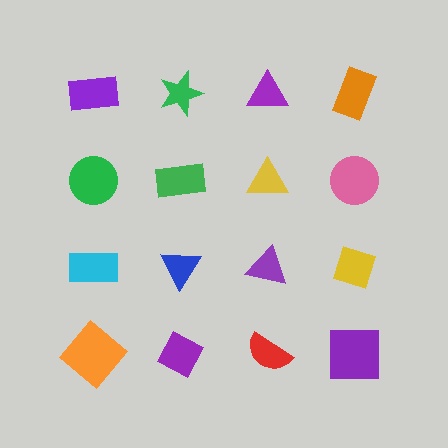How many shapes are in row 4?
4 shapes.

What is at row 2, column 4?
A pink circle.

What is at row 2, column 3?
A yellow triangle.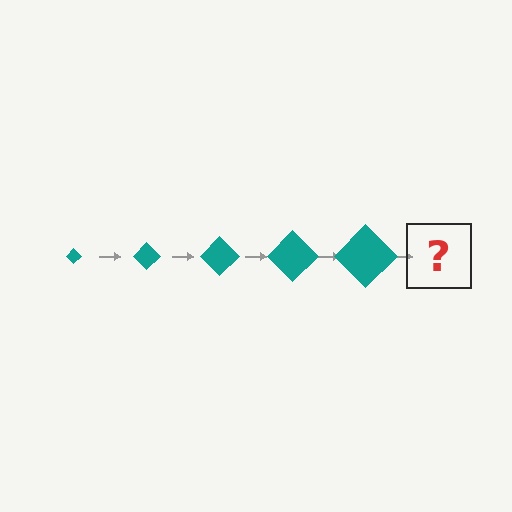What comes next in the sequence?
The next element should be a teal diamond, larger than the previous one.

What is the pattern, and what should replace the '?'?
The pattern is that the diamond gets progressively larger each step. The '?' should be a teal diamond, larger than the previous one.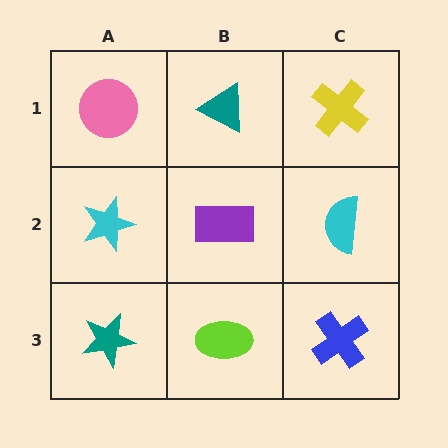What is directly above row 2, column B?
A teal triangle.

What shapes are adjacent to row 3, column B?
A purple rectangle (row 2, column B), a teal star (row 3, column A), a blue cross (row 3, column C).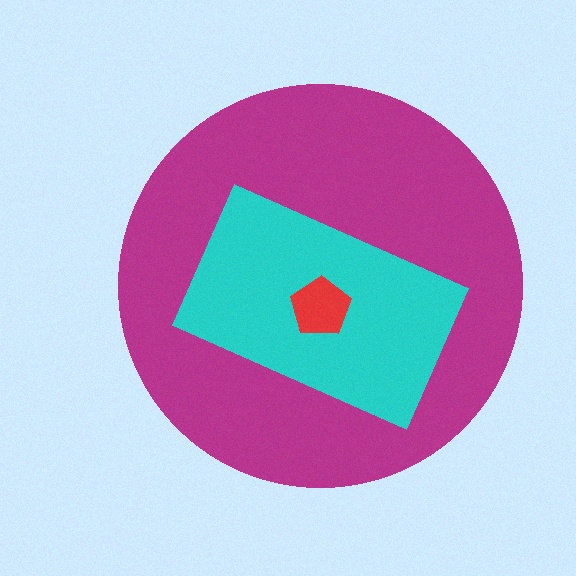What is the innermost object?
The red pentagon.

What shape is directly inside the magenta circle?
The cyan rectangle.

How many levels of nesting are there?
3.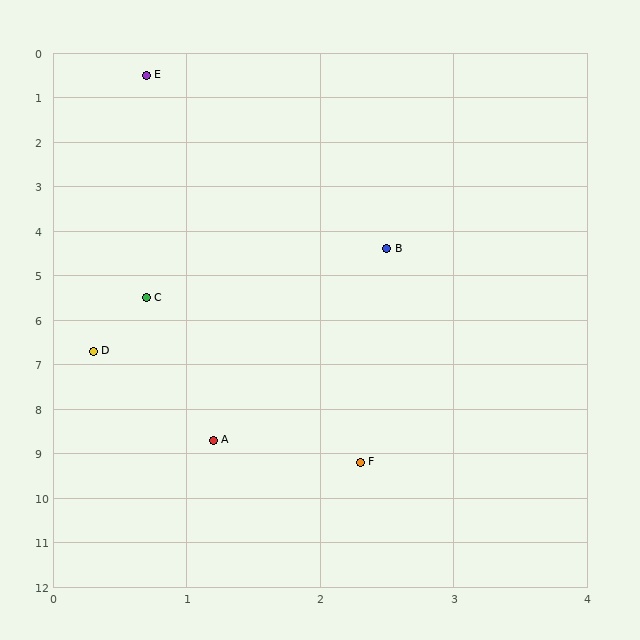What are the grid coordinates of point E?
Point E is at approximately (0.7, 0.5).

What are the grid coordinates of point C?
Point C is at approximately (0.7, 5.5).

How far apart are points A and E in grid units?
Points A and E are about 8.2 grid units apart.